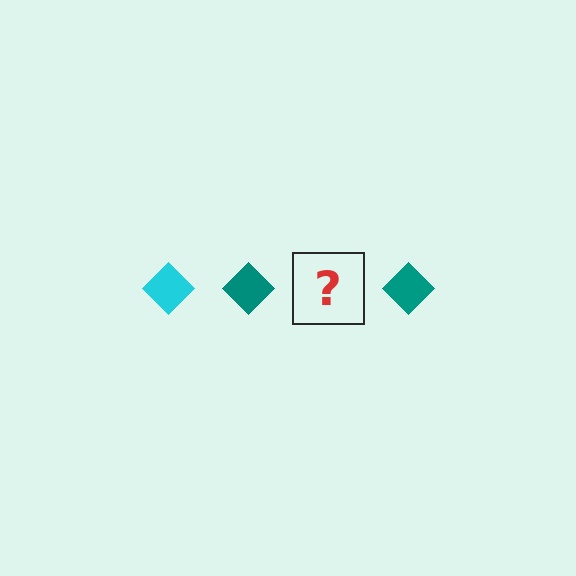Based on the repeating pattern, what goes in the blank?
The blank should be a cyan diamond.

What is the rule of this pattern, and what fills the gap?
The rule is that the pattern cycles through cyan, teal diamonds. The gap should be filled with a cyan diamond.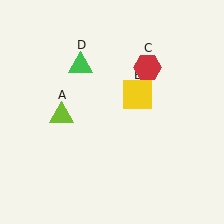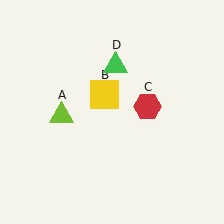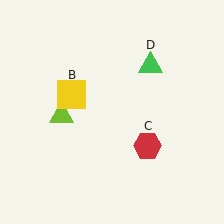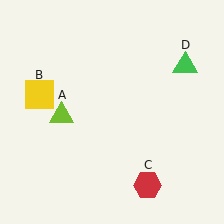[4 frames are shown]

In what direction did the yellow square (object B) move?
The yellow square (object B) moved left.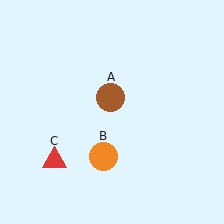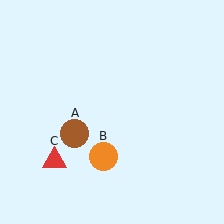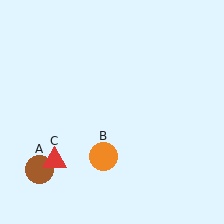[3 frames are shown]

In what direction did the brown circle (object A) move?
The brown circle (object A) moved down and to the left.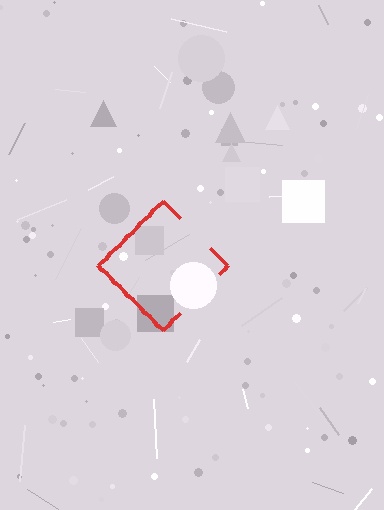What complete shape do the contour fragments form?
The contour fragments form a diamond.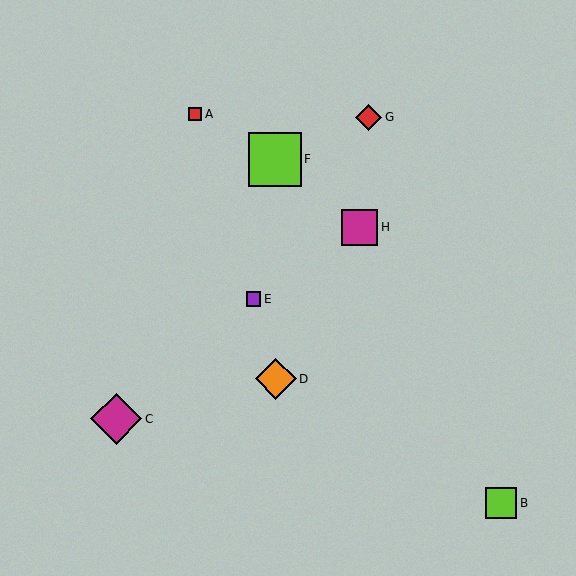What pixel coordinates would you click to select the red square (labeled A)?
Click at (195, 114) to select the red square A.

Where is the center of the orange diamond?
The center of the orange diamond is at (276, 379).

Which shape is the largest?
The lime square (labeled F) is the largest.